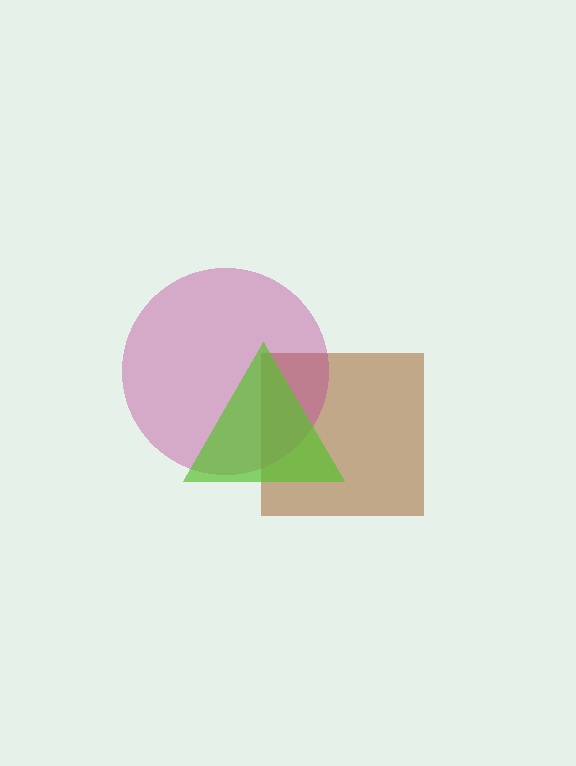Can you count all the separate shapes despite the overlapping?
Yes, there are 3 separate shapes.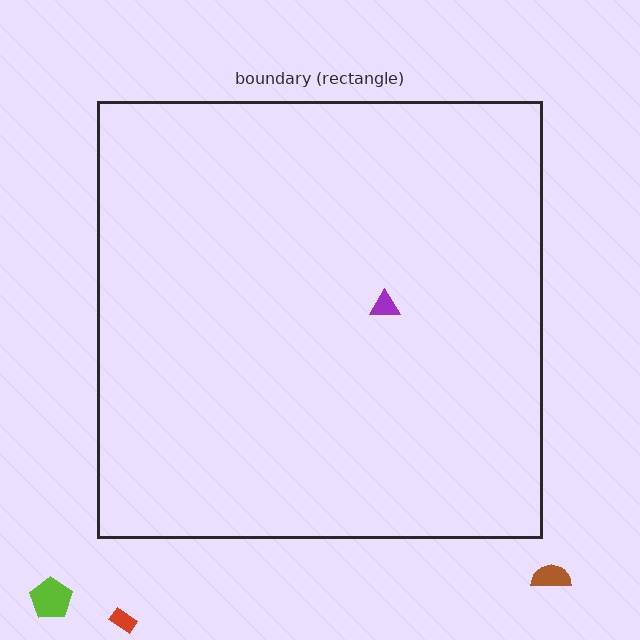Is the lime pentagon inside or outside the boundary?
Outside.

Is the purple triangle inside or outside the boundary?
Inside.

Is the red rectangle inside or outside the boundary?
Outside.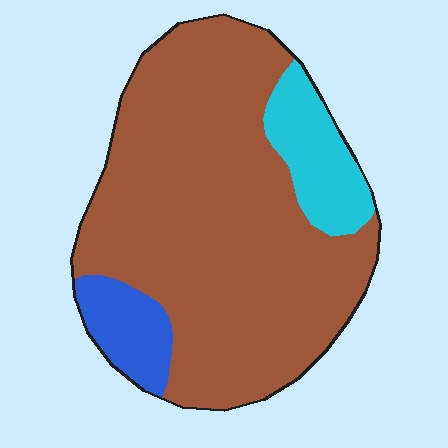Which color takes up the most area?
Brown, at roughly 80%.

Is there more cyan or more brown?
Brown.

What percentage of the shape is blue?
Blue takes up less than a sixth of the shape.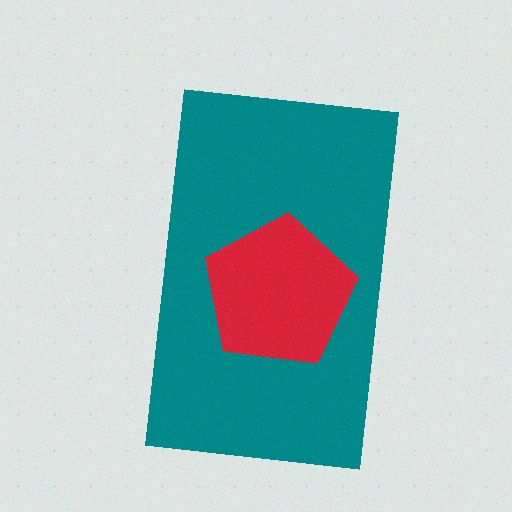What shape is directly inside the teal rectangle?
The red pentagon.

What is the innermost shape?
The red pentagon.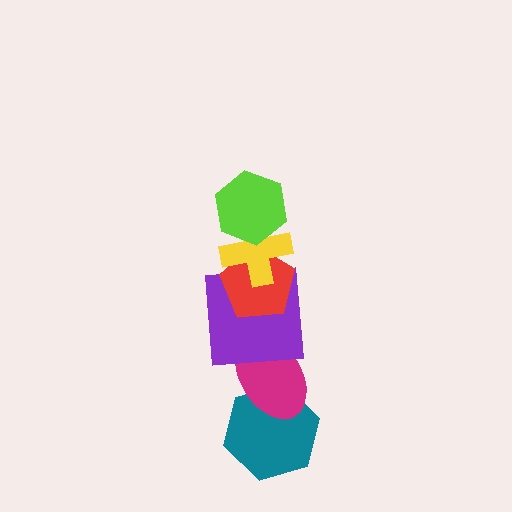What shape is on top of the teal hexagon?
The magenta ellipse is on top of the teal hexagon.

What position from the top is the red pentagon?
The red pentagon is 3rd from the top.